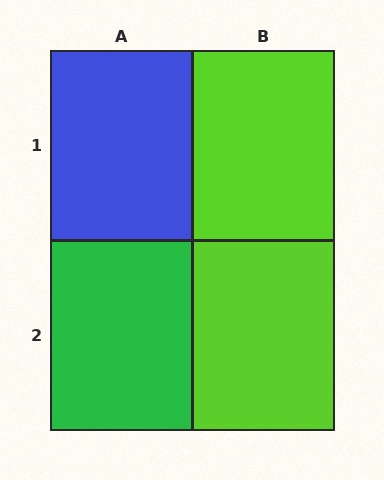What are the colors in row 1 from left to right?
Blue, lime.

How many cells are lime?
2 cells are lime.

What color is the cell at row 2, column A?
Green.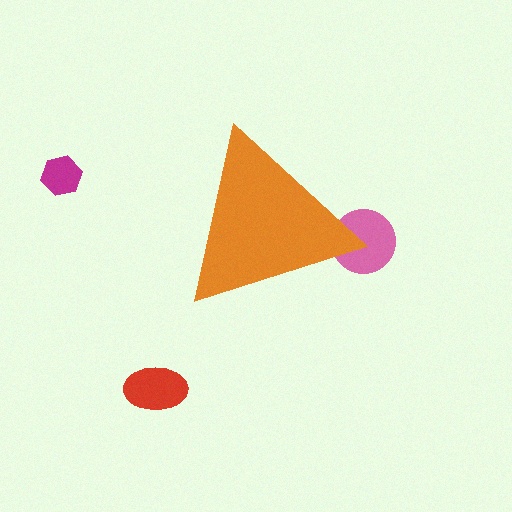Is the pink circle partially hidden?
Yes, the pink circle is partially hidden behind the orange triangle.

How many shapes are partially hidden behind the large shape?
1 shape is partially hidden.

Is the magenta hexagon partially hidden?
No, the magenta hexagon is fully visible.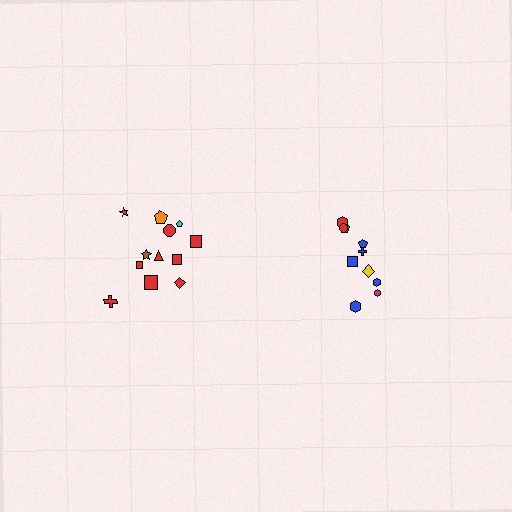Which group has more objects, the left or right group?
The left group.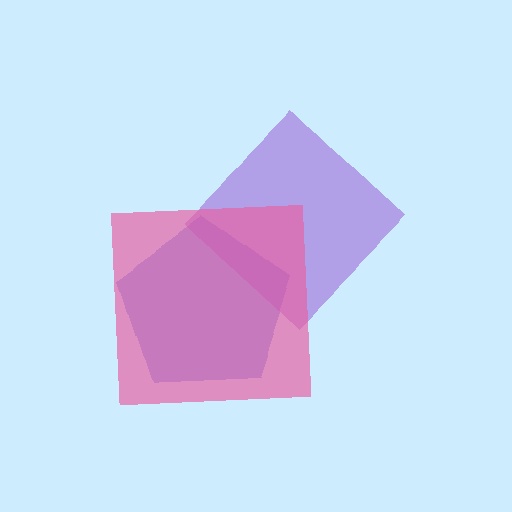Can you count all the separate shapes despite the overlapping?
Yes, there are 3 separate shapes.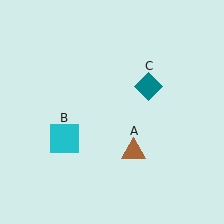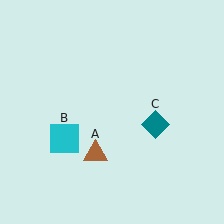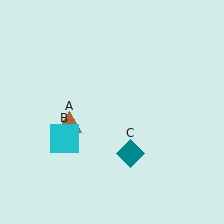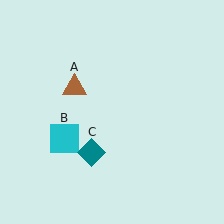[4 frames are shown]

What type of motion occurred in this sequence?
The brown triangle (object A), teal diamond (object C) rotated clockwise around the center of the scene.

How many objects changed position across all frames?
2 objects changed position: brown triangle (object A), teal diamond (object C).